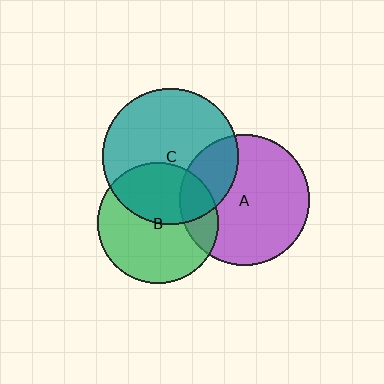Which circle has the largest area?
Circle C (teal).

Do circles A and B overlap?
Yes.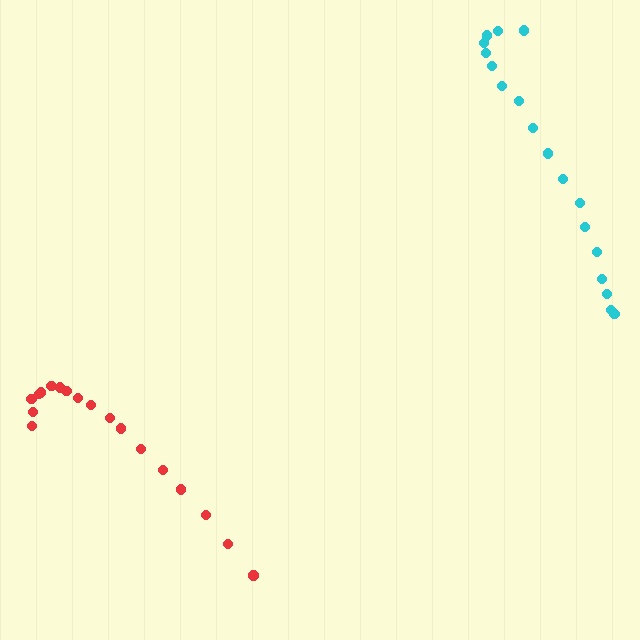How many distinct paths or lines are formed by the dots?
There are 2 distinct paths.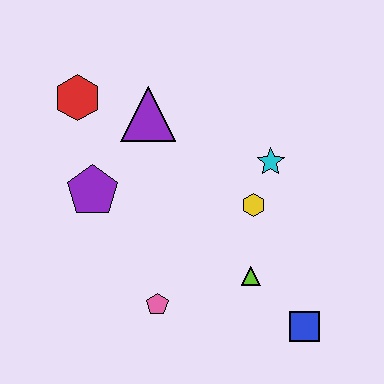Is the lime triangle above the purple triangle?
No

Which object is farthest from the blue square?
The red hexagon is farthest from the blue square.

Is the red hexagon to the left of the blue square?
Yes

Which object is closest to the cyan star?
The yellow hexagon is closest to the cyan star.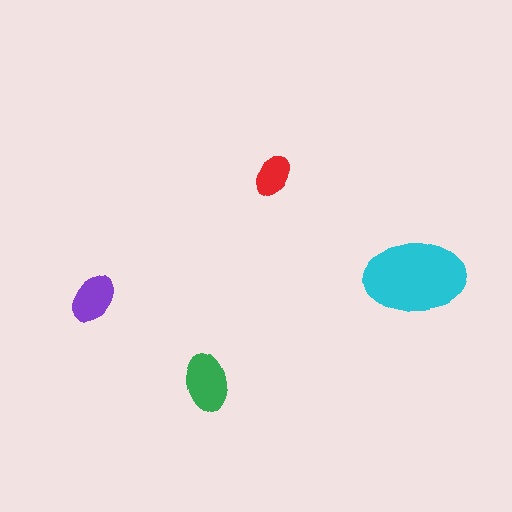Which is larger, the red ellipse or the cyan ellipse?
The cyan one.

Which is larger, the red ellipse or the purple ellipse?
The purple one.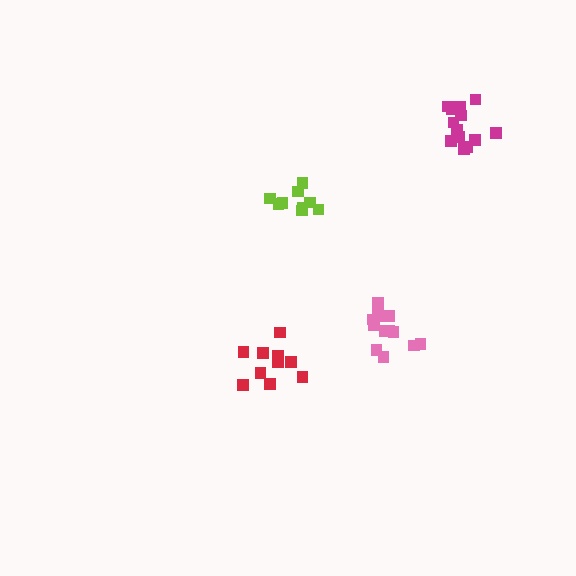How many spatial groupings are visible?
There are 4 spatial groupings.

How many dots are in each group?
Group 1: 13 dots, Group 2: 10 dots, Group 3: 9 dots, Group 4: 13 dots (45 total).